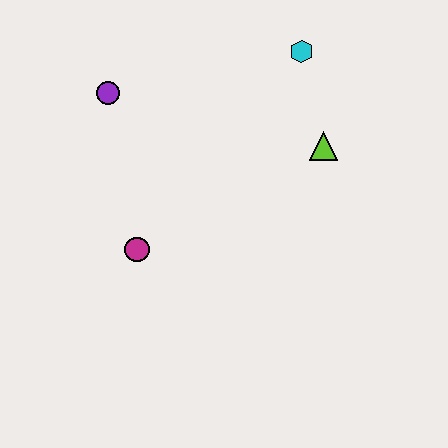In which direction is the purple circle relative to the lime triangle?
The purple circle is to the left of the lime triangle.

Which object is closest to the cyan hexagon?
The lime triangle is closest to the cyan hexagon.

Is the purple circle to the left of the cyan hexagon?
Yes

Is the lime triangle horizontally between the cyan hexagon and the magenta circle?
No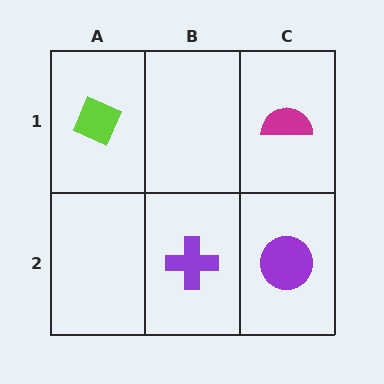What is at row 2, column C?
A purple circle.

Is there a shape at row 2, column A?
No, that cell is empty.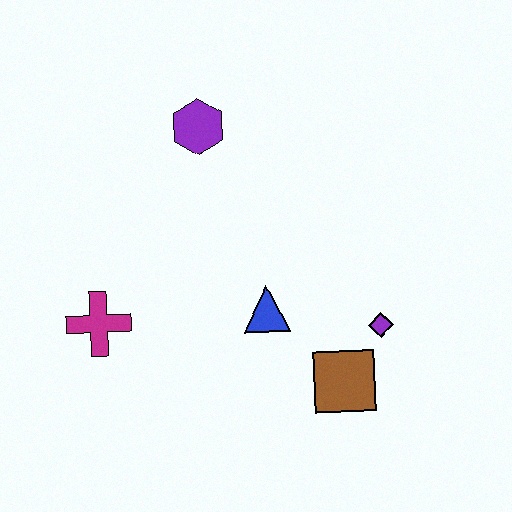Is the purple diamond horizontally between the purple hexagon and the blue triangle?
No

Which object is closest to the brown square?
The purple diamond is closest to the brown square.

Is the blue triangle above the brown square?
Yes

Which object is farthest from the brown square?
The purple hexagon is farthest from the brown square.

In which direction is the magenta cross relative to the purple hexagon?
The magenta cross is below the purple hexagon.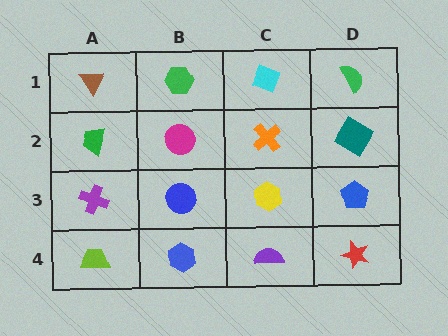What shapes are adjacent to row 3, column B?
A magenta circle (row 2, column B), a blue hexagon (row 4, column B), a purple cross (row 3, column A), a yellow hexagon (row 3, column C).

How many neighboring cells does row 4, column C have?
3.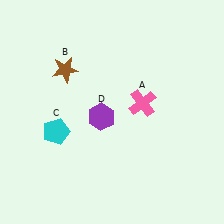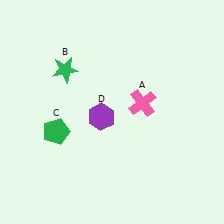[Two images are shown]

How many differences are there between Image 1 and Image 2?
There are 2 differences between the two images.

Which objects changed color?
B changed from brown to green. C changed from cyan to green.